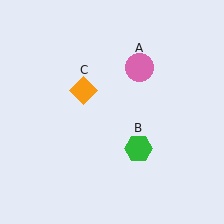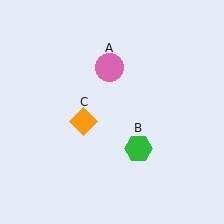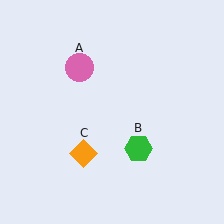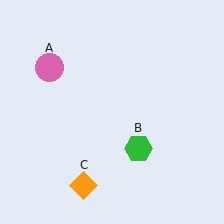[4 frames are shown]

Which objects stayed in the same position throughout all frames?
Green hexagon (object B) remained stationary.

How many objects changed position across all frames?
2 objects changed position: pink circle (object A), orange diamond (object C).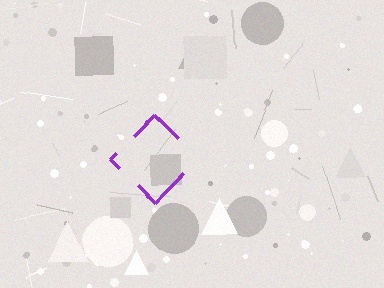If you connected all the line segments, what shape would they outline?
They would outline a diamond.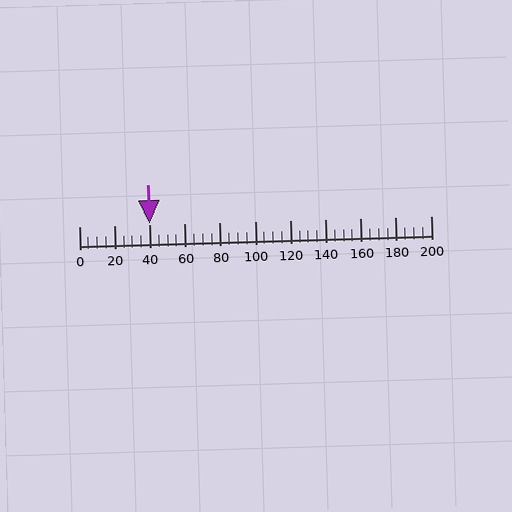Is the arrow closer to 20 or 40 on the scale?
The arrow is closer to 40.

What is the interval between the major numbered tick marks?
The major tick marks are spaced 20 units apart.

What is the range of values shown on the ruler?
The ruler shows values from 0 to 200.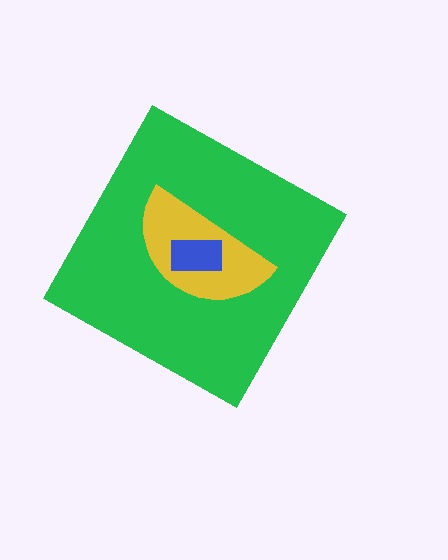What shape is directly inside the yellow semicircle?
The blue rectangle.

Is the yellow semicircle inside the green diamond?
Yes.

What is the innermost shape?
The blue rectangle.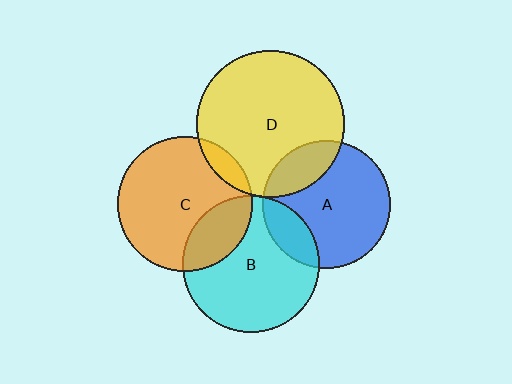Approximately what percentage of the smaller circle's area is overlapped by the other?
Approximately 20%.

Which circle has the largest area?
Circle D (yellow).